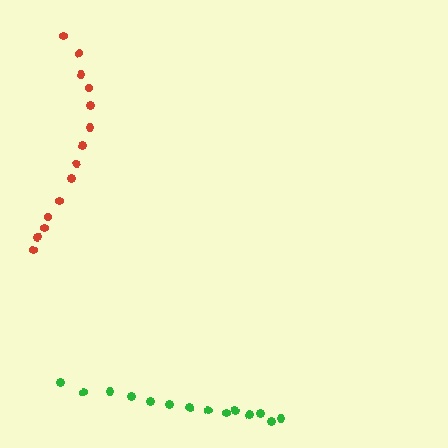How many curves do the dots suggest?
There are 2 distinct paths.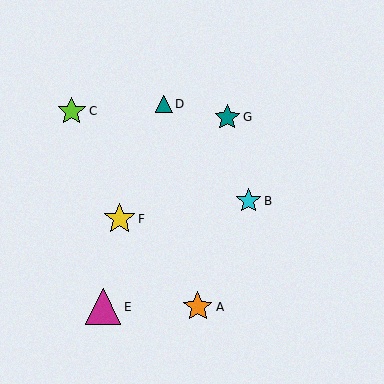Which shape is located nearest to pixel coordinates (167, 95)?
The teal triangle (labeled D) at (164, 104) is nearest to that location.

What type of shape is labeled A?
Shape A is an orange star.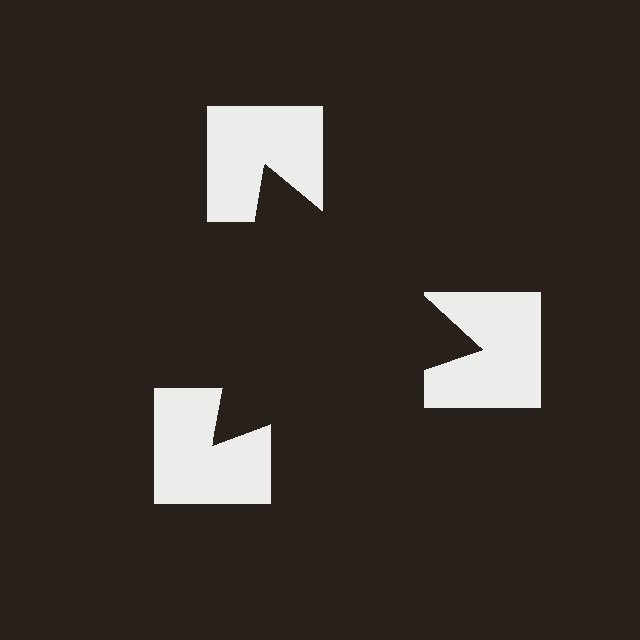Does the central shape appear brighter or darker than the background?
It typically appears slightly darker than the background, even though no actual brightness change is drawn.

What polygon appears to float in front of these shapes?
An illusory triangle — its edges are inferred from the aligned wedge cuts in the notched squares, not physically drawn.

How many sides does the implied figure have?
3 sides.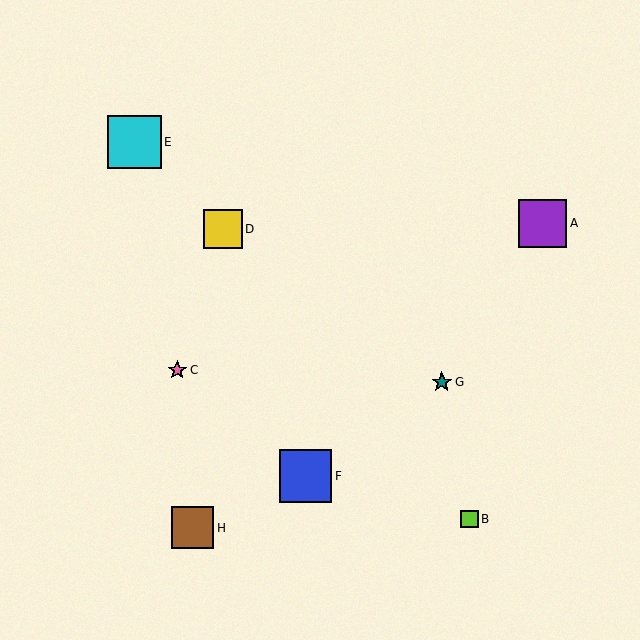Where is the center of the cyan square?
The center of the cyan square is at (134, 142).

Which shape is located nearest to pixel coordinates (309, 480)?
The blue square (labeled F) at (306, 476) is nearest to that location.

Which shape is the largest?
The cyan square (labeled E) is the largest.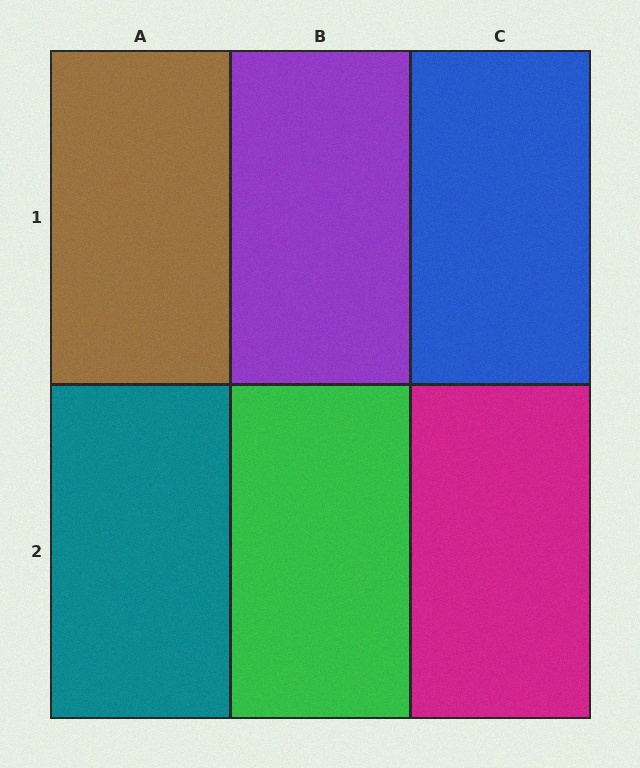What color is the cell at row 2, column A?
Teal.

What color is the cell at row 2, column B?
Green.